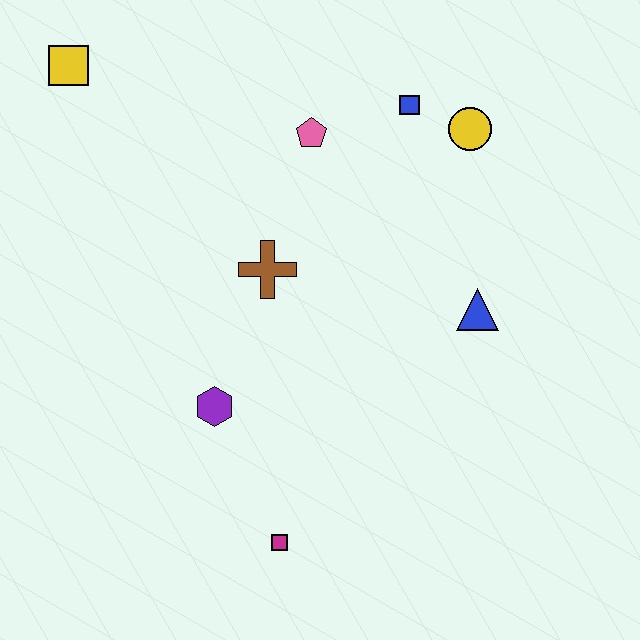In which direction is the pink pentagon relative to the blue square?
The pink pentagon is to the left of the blue square.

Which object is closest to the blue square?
The yellow circle is closest to the blue square.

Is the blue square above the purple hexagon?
Yes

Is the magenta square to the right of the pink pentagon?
No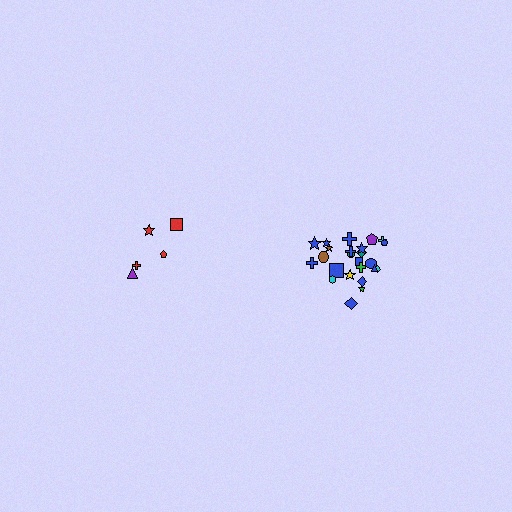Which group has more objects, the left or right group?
The right group.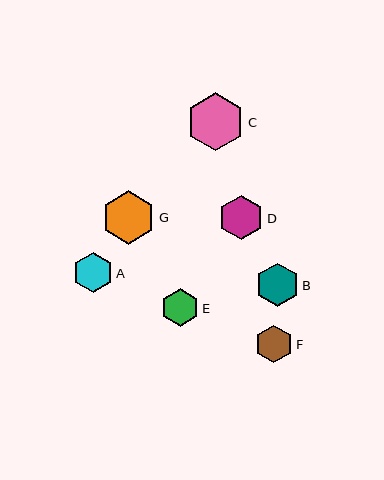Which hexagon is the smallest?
Hexagon E is the smallest with a size of approximately 37 pixels.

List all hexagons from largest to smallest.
From largest to smallest: C, G, D, B, A, F, E.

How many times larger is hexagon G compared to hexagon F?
Hexagon G is approximately 1.4 times the size of hexagon F.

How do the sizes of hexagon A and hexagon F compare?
Hexagon A and hexagon F are approximately the same size.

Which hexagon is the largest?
Hexagon C is the largest with a size of approximately 58 pixels.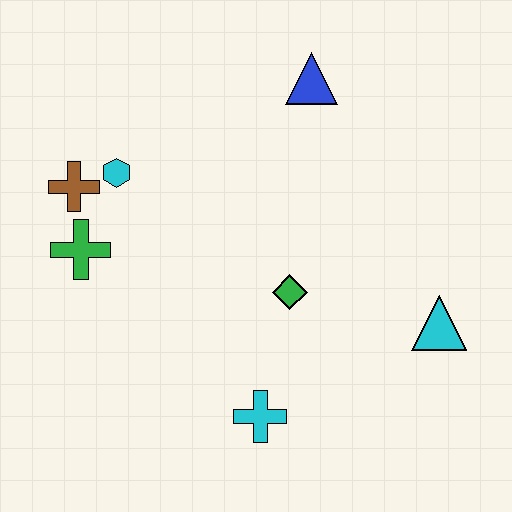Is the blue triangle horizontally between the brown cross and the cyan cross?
No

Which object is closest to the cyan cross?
The green diamond is closest to the cyan cross.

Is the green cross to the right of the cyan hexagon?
No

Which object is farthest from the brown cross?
The cyan triangle is farthest from the brown cross.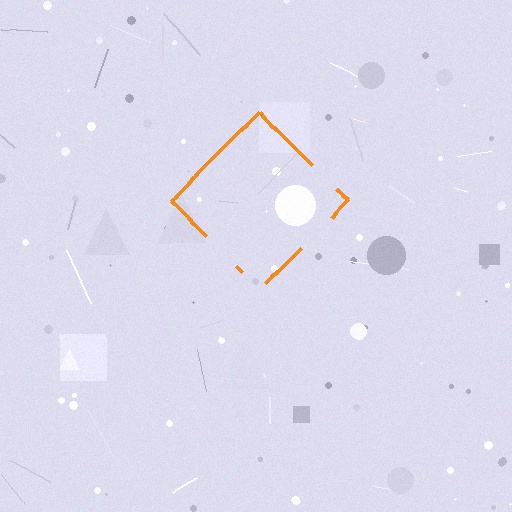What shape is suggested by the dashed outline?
The dashed outline suggests a diamond.